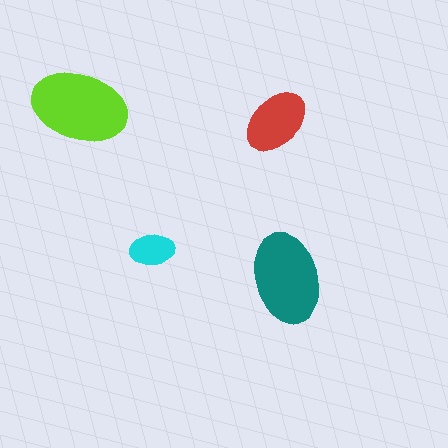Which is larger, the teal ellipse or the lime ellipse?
The lime one.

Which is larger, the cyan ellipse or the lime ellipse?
The lime one.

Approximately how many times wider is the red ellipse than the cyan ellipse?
About 1.5 times wider.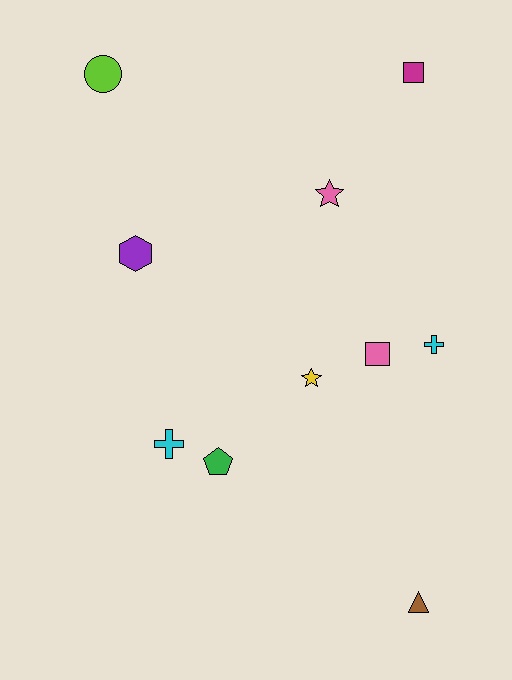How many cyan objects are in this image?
There are 2 cyan objects.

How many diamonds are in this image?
There are no diamonds.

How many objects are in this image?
There are 10 objects.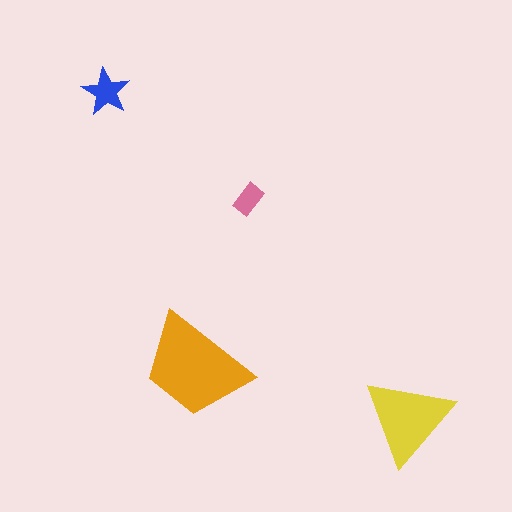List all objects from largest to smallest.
The orange trapezoid, the yellow triangle, the blue star, the pink rectangle.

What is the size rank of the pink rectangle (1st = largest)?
4th.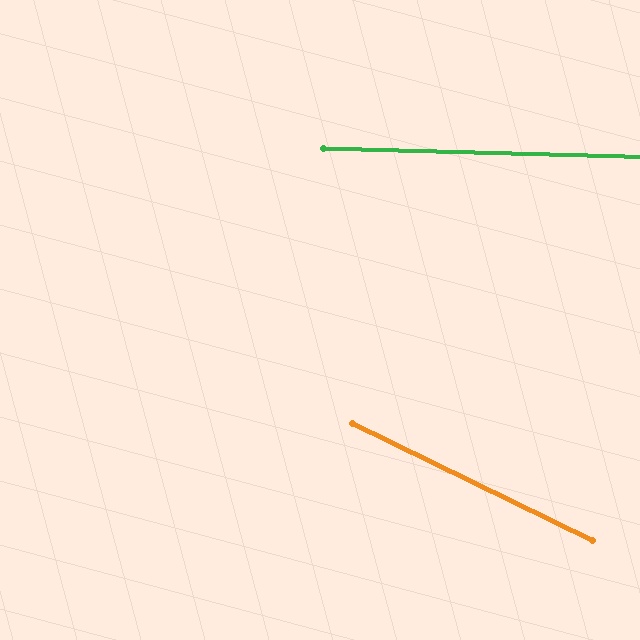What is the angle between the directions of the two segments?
Approximately 24 degrees.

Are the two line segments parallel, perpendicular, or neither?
Neither parallel nor perpendicular — they differ by about 24°.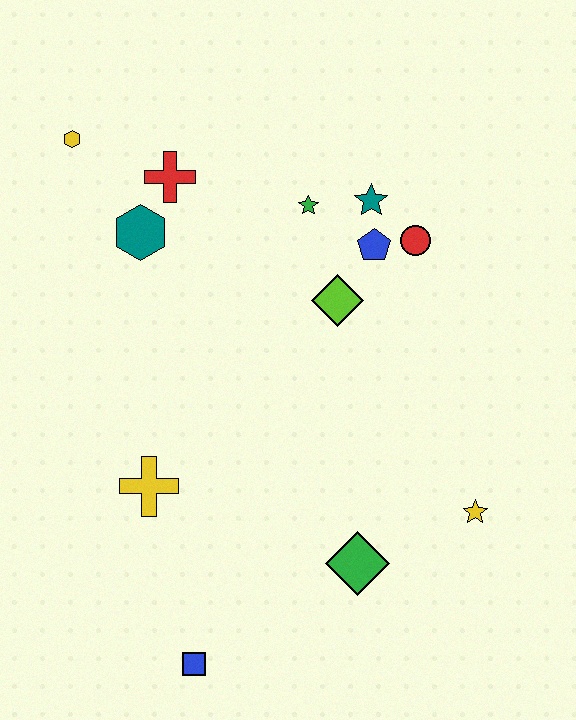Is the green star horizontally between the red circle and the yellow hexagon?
Yes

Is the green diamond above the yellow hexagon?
No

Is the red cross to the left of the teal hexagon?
No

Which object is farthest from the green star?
The blue square is farthest from the green star.